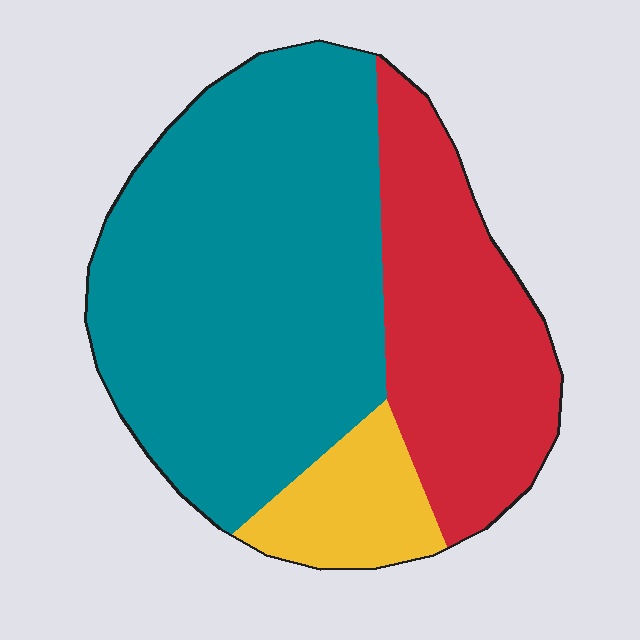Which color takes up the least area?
Yellow, at roughly 10%.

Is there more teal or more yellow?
Teal.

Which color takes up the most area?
Teal, at roughly 60%.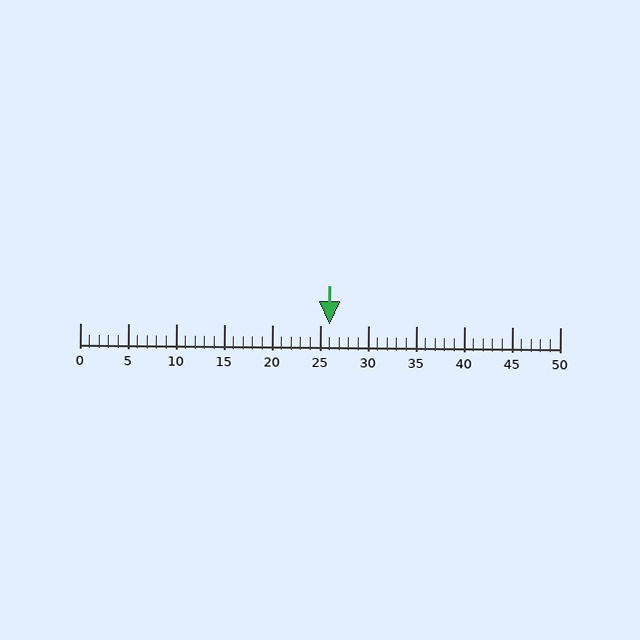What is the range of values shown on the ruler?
The ruler shows values from 0 to 50.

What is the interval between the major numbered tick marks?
The major tick marks are spaced 5 units apart.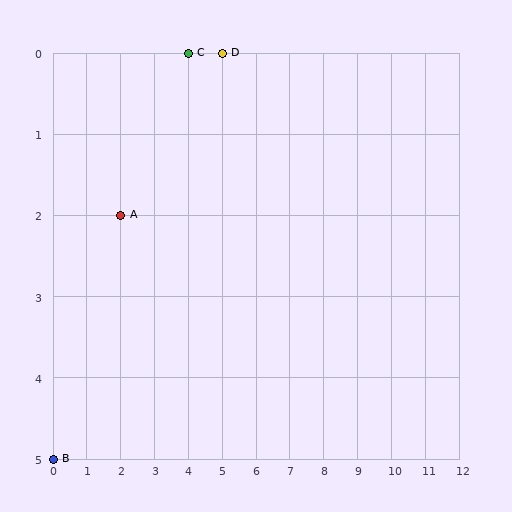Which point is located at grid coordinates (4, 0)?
Point C is at (4, 0).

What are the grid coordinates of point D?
Point D is at grid coordinates (5, 0).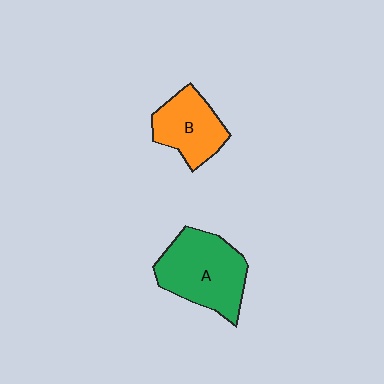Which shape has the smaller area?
Shape B (orange).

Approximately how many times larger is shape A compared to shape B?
Approximately 1.5 times.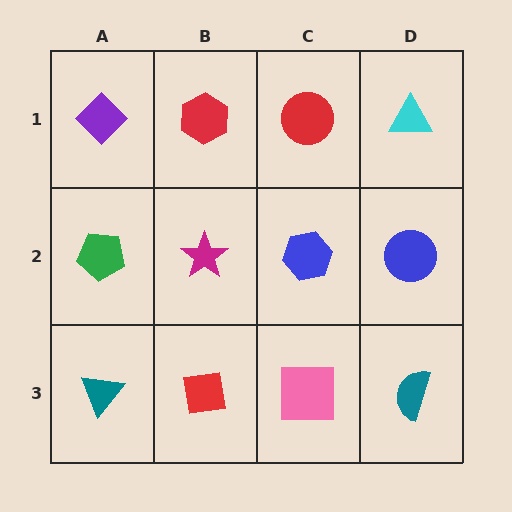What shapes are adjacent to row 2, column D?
A cyan triangle (row 1, column D), a teal semicircle (row 3, column D), a blue hexagon (row 2, column C).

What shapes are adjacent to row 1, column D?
A blue circle (row 2, column D), a red circle (row 1, column C).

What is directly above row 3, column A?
A green pentagon.